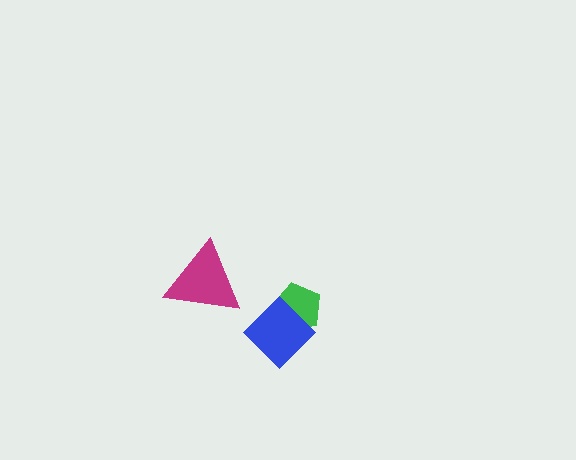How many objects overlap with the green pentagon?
1 object overlaps with the green pentagon.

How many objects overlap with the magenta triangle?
0 objects overlap with the magenta triangle.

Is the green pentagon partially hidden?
Yes, it is partially covered by another shape.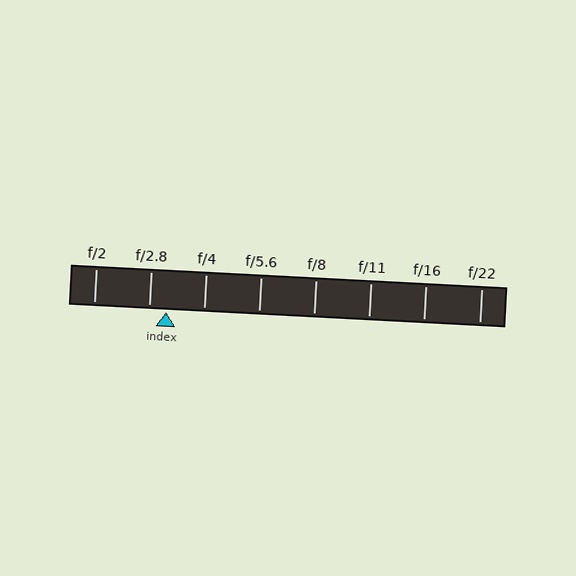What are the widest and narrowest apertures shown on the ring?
The widest aperture shown is f/2 and the narrowest is f/22.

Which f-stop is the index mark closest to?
The index mark is closest to f/2.8.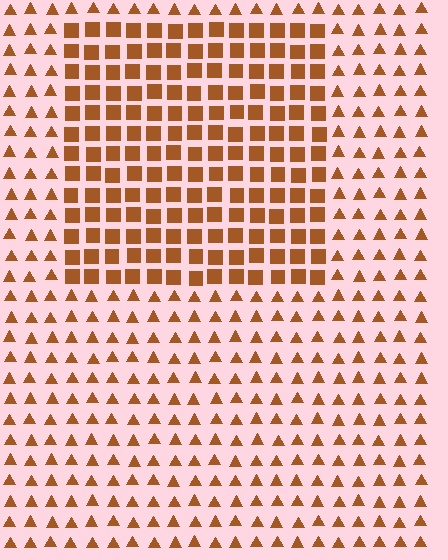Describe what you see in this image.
The image is filled with small brown elements arranged in a uniform grid. A rectangle-shaped region contains squares, while the surrounding area contains triangles. The boundary is defined purely by the change in element shape.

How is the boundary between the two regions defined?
The boundary is defined by a change in element shape: squares inside vs. triangles outside. All elements share the same color and spacing.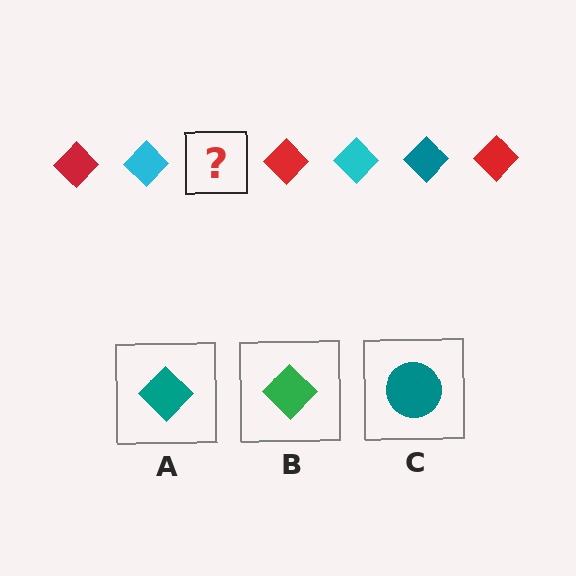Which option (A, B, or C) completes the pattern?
A.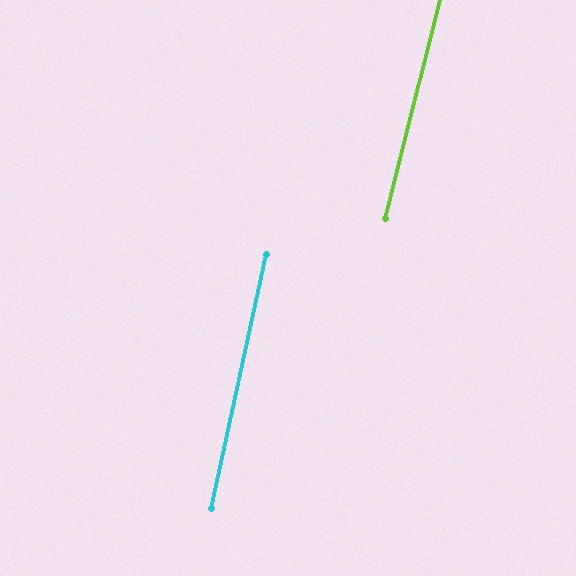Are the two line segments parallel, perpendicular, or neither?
Parallel — their directions differ by only 1.9°.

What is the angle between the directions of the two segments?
Approximately 2 degrees.